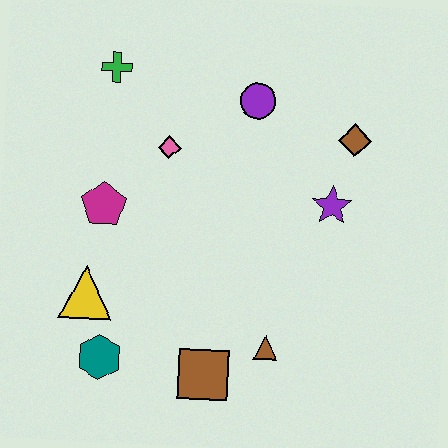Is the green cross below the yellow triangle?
No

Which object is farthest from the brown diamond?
The teal hexagon is farthest from the brown diamond.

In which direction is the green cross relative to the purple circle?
The green cross is to the left of the purple circle.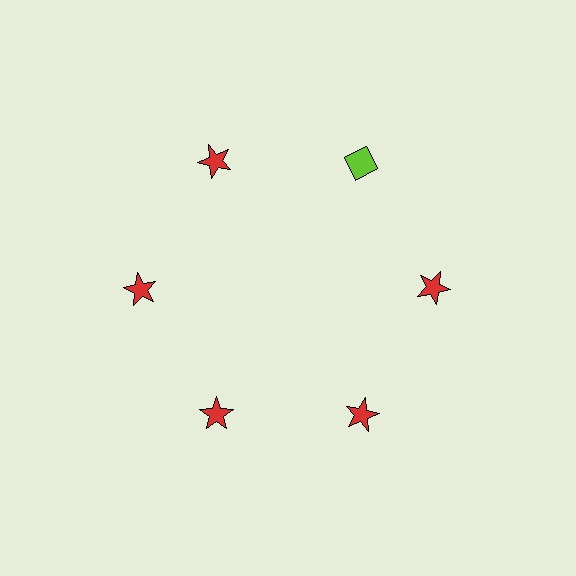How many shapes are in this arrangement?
There are 6 shapes arranged in a ring pattern.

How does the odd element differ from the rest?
It differs in both color (lime instead of red) and shape (diamond instead of star).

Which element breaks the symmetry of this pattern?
The lime diamond at roughly the 1 o'clock position breaks the symmetry. All other shapes are red stars.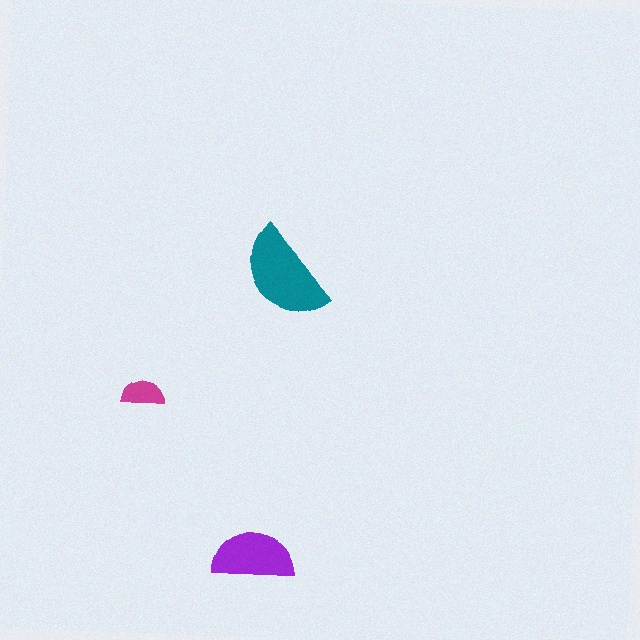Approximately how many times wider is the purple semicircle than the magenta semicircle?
About 2 times wider.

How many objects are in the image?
There are 3 objects in the image.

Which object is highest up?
The teal semicircle is topmost.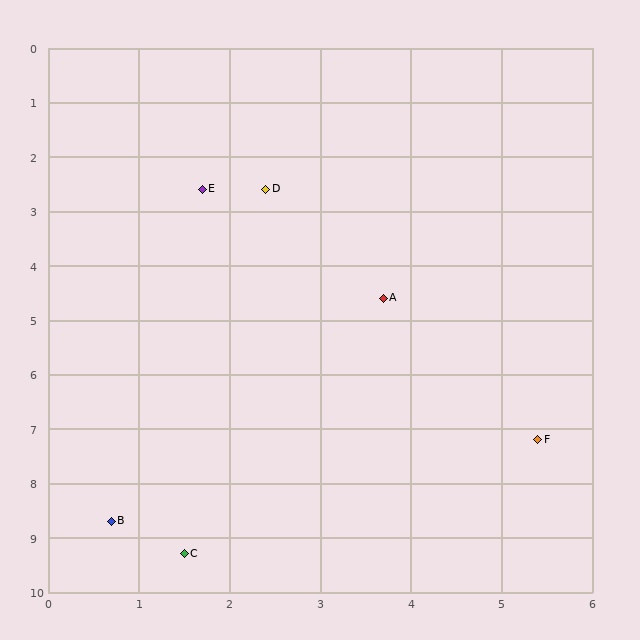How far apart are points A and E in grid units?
Points A and E are about 2.8 grid units apart.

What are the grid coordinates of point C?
Point C is at approximately (1.5, 9.3).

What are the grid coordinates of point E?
Point E is at approximately (1.7, 2.6).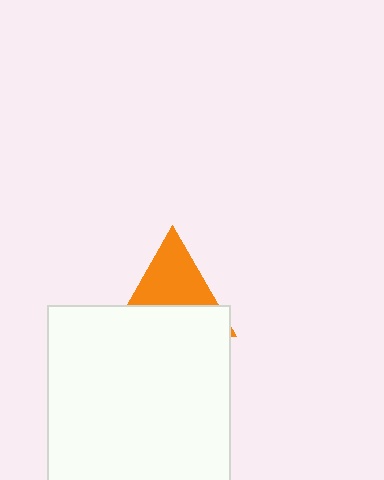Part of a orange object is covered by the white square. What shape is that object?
It is a triangle.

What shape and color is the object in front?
The object in front is a white square.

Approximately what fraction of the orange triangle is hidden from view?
Roughly 48% of the orange triangle is hidden behind the white square.